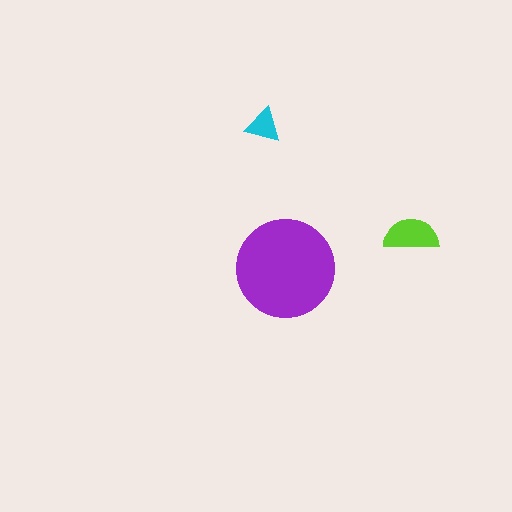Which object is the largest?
The purple circle.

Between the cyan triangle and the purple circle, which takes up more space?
The purple circle.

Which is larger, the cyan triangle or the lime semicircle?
The lime semicircle.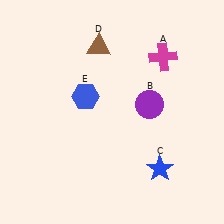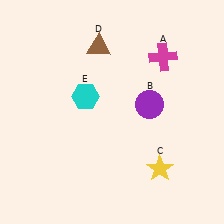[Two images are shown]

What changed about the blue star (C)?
In Image 1, C is blue. In Image 2, it changed to yellow.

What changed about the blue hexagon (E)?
In Image 1, E is blue. In Image 2, it changed to cyan.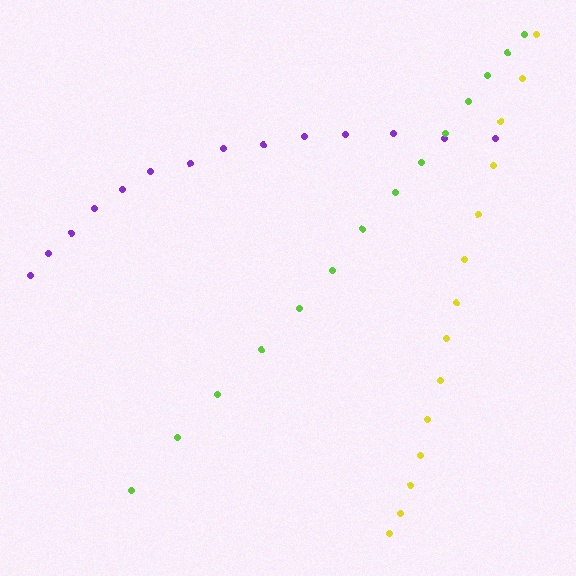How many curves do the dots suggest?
There are 3 distinct paths.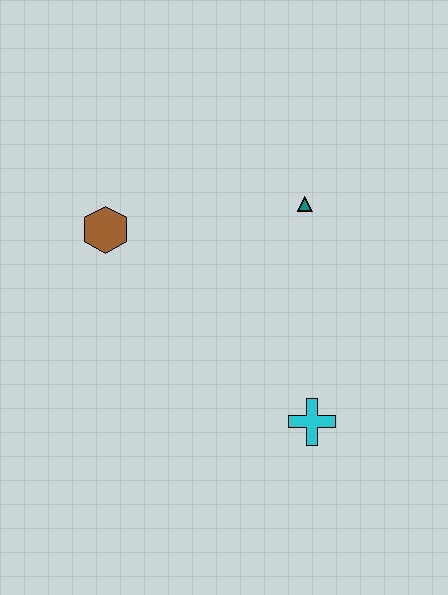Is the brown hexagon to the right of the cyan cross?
No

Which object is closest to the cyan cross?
The teal triangle is closest to the cyan cross.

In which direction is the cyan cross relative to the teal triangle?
The cyan cross is below the teal triangle.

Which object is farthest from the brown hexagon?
The cyan cross is farthest from the brown hexagon.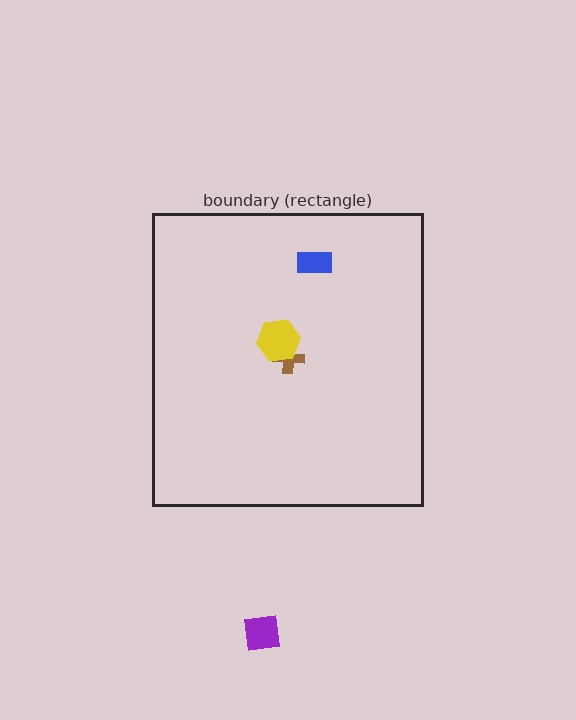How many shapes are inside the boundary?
3 inside, 1 outside.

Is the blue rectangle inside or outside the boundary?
Inside.